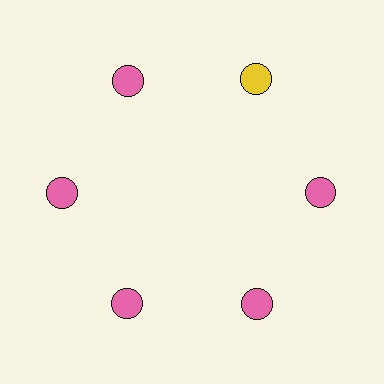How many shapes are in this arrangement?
There are 6 shapes arranged in a ring pattern.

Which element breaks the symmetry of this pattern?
The yellow circle at roughly the 1 o'clock position breaks the symmetry. All other shapes are pink circles.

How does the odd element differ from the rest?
It has a different color: yellow instead of pink.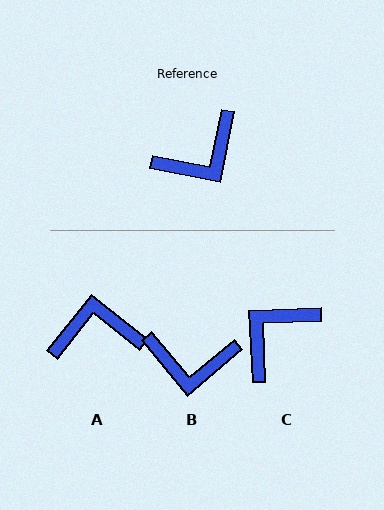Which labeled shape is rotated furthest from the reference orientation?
C, about 166 degrees away.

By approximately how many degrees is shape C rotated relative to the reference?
Approximately 166 degrees clockwise.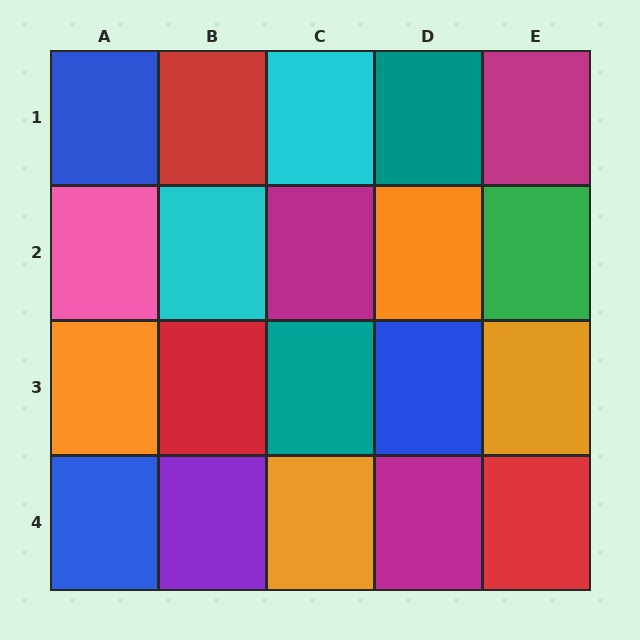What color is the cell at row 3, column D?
Blue.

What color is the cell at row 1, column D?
Teal.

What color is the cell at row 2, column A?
Pink.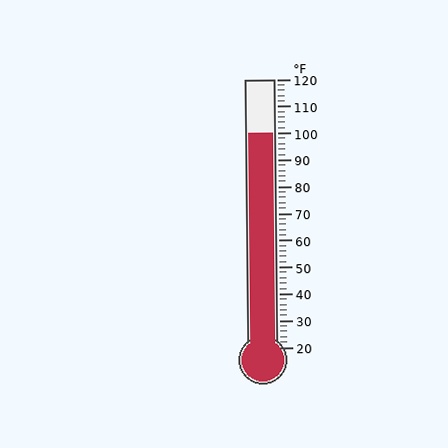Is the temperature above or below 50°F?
The temperature is above 50°F.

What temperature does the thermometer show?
The thermometer shows approximately 100°F.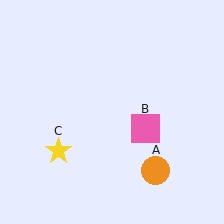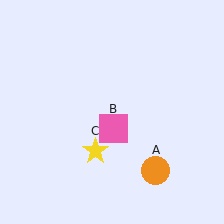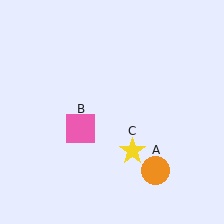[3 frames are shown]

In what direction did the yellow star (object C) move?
The yellow star (object C) moved right.